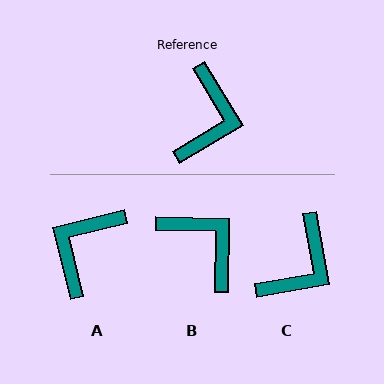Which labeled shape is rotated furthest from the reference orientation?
A, about 163 degrees away.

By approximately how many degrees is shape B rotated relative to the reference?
Approximately 58 degrees counter-clockwise.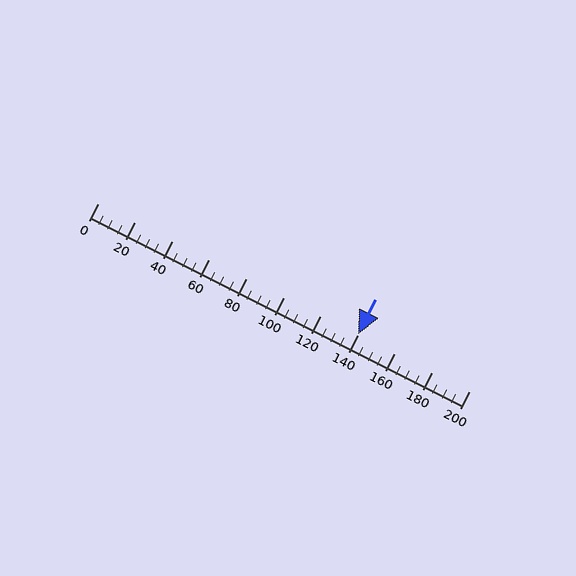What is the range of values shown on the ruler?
The ruler shows values from 0 to 200.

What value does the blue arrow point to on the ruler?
The blue arrow points to approximately 140.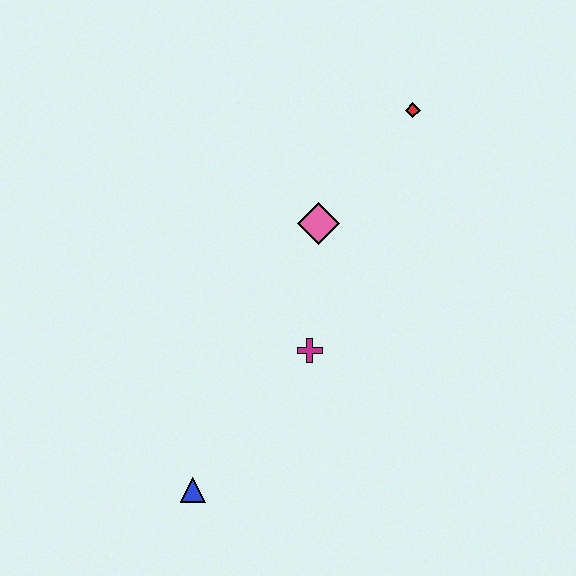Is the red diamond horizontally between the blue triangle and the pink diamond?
No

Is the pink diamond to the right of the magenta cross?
Yes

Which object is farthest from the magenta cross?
The red diamond is farthest from the magenta cross.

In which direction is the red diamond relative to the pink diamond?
The red diamond is above the pink diamond.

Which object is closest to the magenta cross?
The pink diamond is closest to the magenta cross.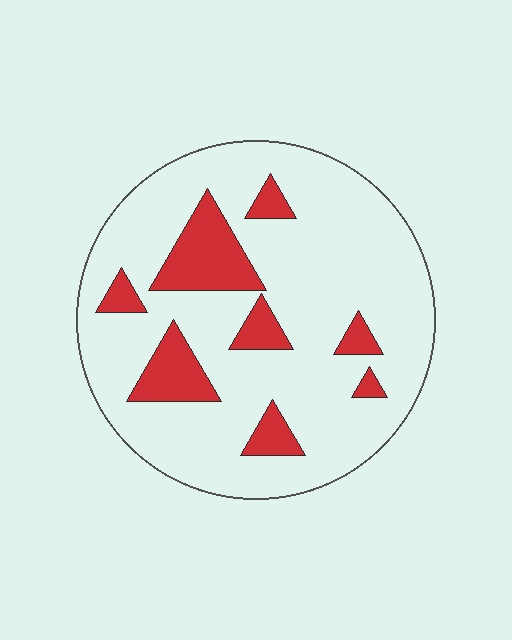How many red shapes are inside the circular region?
8.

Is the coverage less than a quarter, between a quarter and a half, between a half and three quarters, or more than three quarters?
Less than a quarter.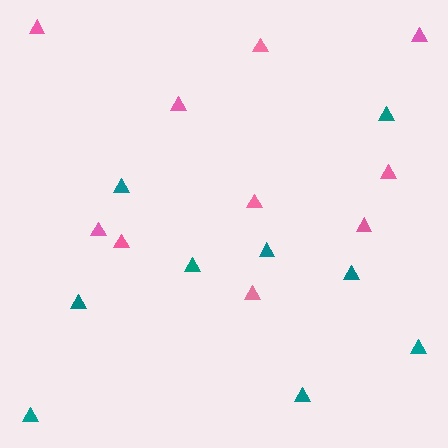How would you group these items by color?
There are 2 groups: one group of teal triangles (9) and one group of pink triangles (10).